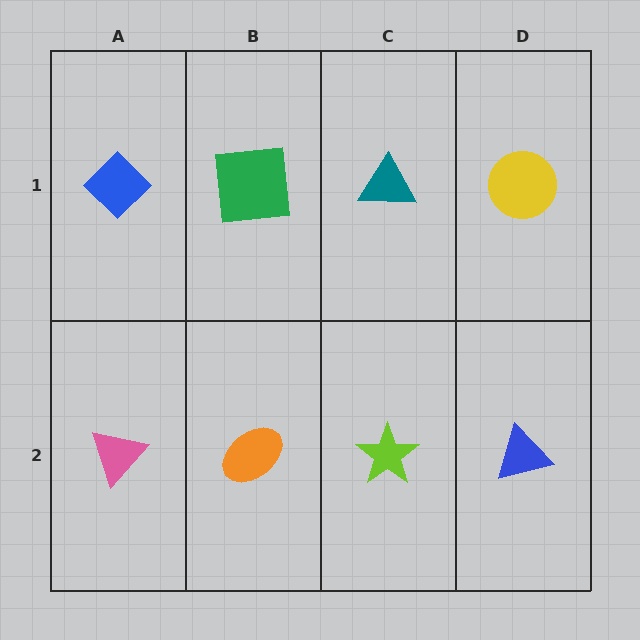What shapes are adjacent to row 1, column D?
A blue triangle (row 2, column D), a teal triangle (row 1, column C).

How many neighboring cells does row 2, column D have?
2.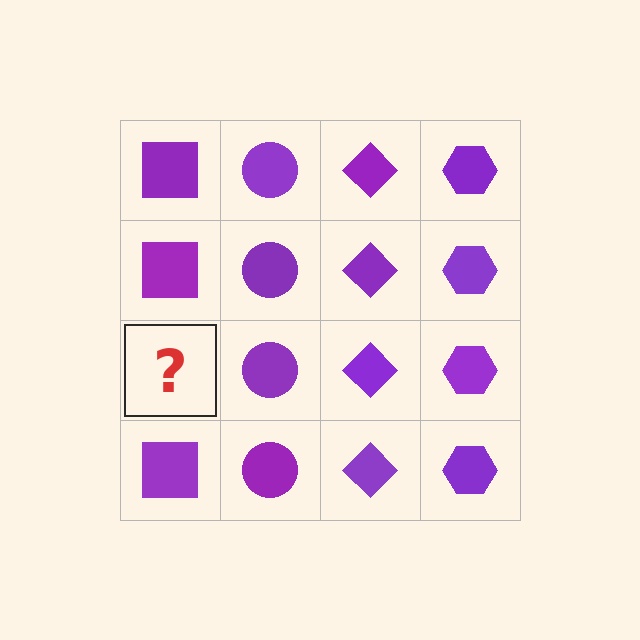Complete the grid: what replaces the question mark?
The question mark should be replaced with a purple square.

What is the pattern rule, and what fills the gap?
The rule is that each column has a consistent shape. The gap should be filled with a purple square.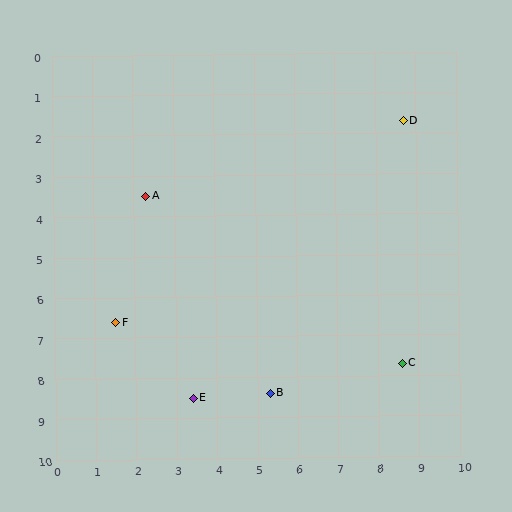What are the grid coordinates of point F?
Point F is at approximately (1.5, 6.6).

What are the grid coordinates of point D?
Point D is at approximately (8.7, 1.7).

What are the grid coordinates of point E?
Point E is at approximately (3.4, 8.5).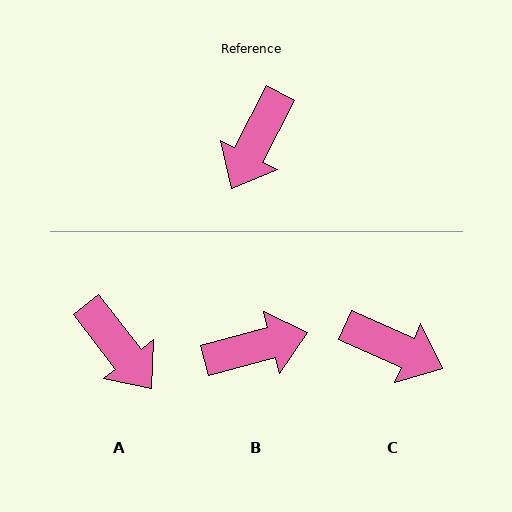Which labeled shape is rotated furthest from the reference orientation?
B, about 132 degrees away.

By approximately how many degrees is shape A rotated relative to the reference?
Approximately 65 degrees counter-clockwise.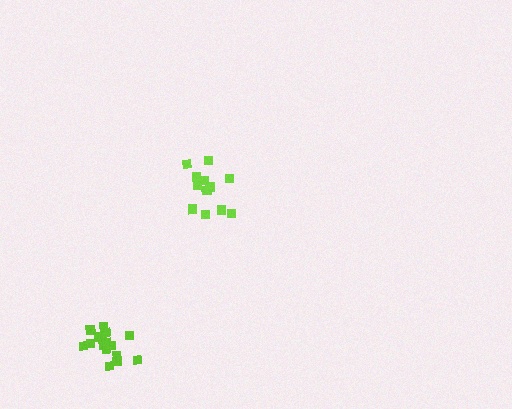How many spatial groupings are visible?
There are 2 spatial groupings.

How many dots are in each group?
Group 1: 12 dots, Group 2: 16 dots (28 total).